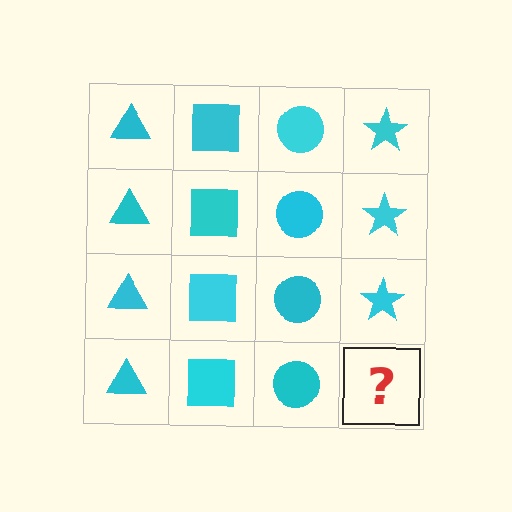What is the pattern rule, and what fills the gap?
The rule is that each column has a consistent shape. The gap should be filled with a cyan star.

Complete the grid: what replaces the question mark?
The question mark should be replaced with a cyan star.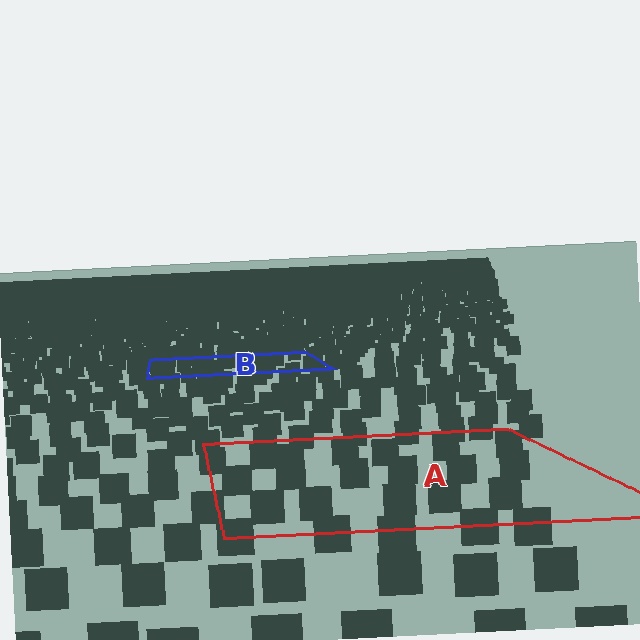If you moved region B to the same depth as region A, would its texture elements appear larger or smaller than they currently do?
They would appear larger. At a closer depth, the same texture elements are projected at a bigger on-screen size.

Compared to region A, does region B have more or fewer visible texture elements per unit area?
Region B has more texture elements per unit area — they are packed more densely because it is farther away.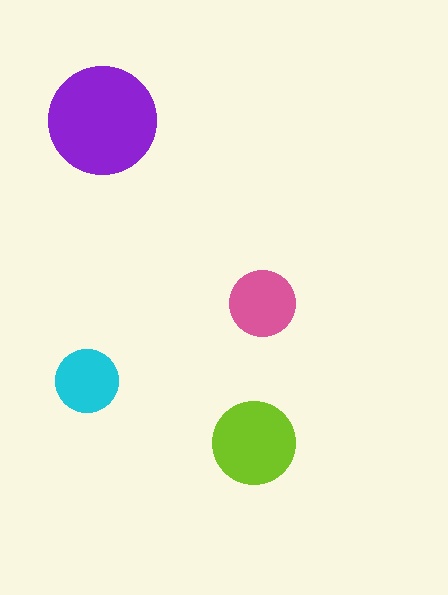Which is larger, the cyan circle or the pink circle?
The pink one.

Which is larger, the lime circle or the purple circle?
The purple one.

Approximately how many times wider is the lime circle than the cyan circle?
About 1.5 times wider.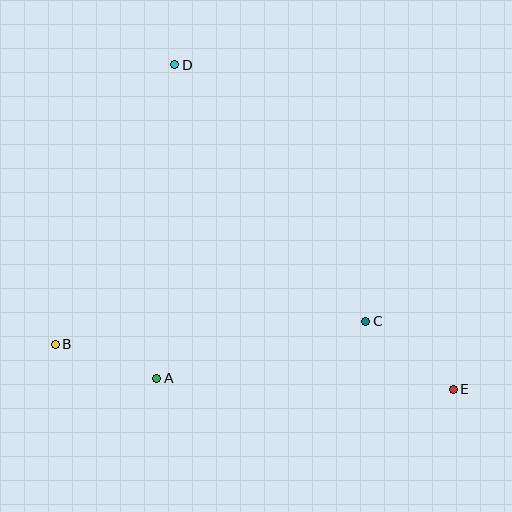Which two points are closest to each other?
Points A and B are closest to each other.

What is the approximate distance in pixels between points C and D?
The distance between C and D is approximately 320 pixels.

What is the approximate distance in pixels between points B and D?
The distance between B and D is approximately 304 pixels.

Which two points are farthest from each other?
Points D and E are farthest from each other.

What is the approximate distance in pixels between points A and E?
The distance between A and E is approximately 297 pixels.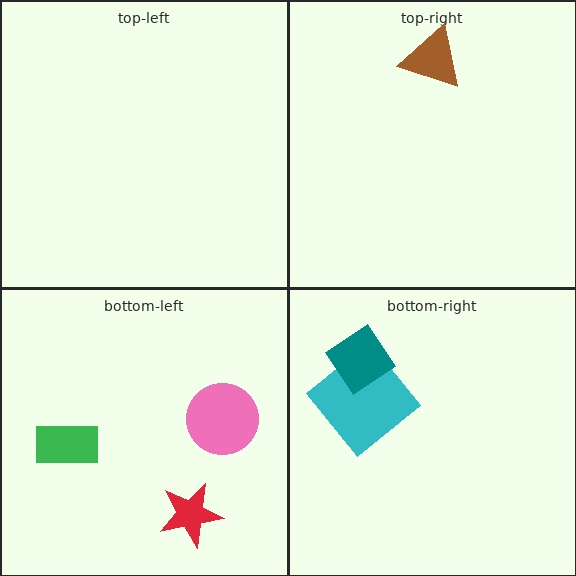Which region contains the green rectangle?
The bottom-left region.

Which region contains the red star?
The bottom-left region.